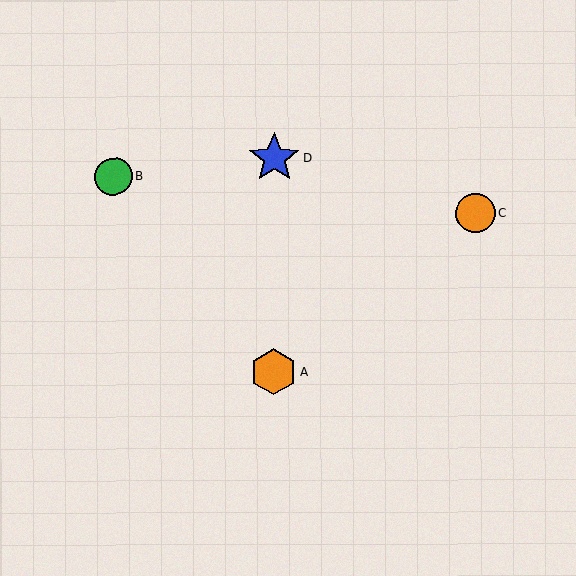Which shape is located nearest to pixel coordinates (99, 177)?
The green circle (labeled B) at (113, 176) is nearest to that location.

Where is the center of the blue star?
The center of the blue star is at (274, 158).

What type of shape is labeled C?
Shape C is an orange circle.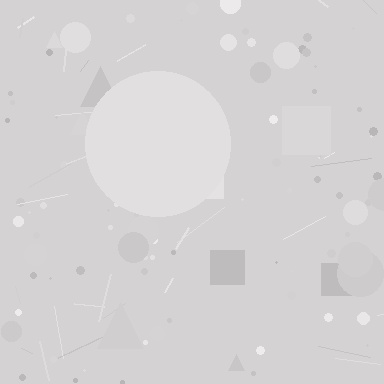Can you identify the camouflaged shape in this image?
The camouflaged shape is a circle.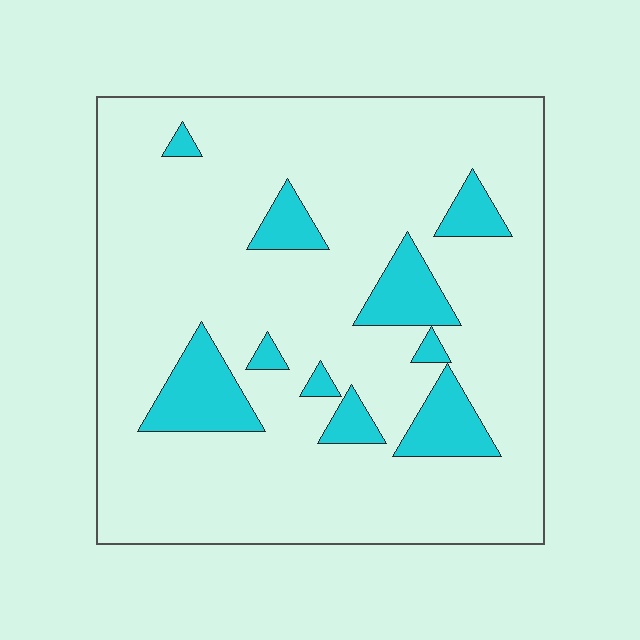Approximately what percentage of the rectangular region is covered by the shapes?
Approximately 15%.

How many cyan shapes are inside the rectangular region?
10.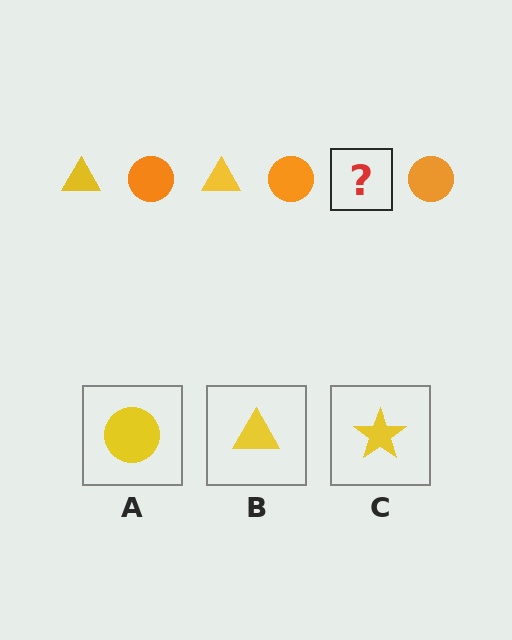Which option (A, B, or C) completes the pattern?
B.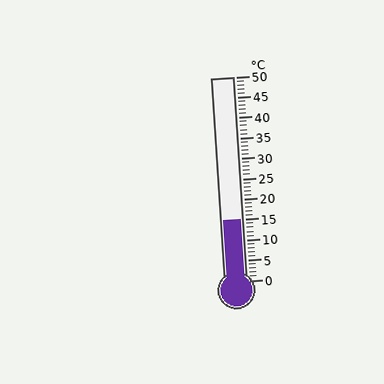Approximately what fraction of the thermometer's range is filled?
The thermometer is filled to approximately 30% of its range.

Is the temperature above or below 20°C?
The temperature is below 20°C.